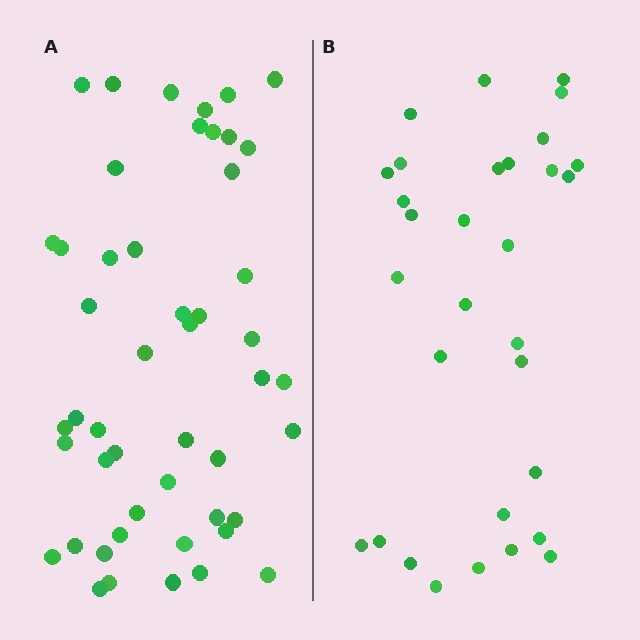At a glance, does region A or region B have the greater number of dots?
Region A (the left region) has more dots.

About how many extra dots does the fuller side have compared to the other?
Region A has approximately 20 more dots than region B.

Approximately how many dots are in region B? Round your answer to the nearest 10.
About 30 dots. (The exact count is 31, which rounds to 30.)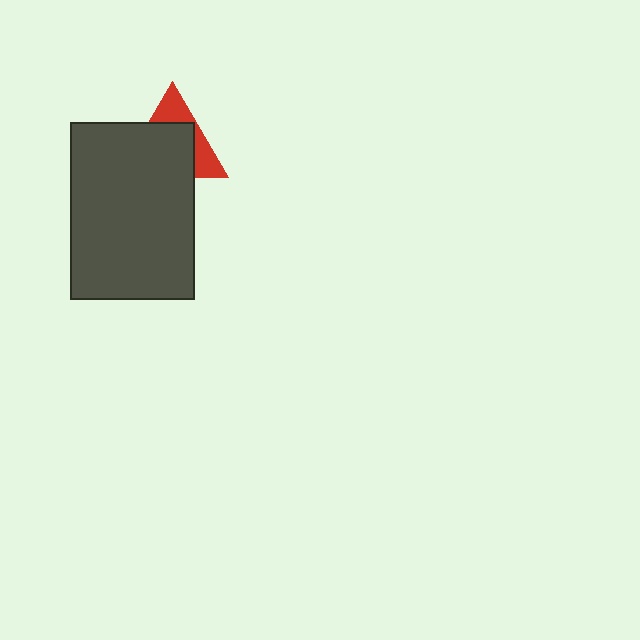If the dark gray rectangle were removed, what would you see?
You would see the complete red triangle.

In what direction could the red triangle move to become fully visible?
The red triangle could move up. That would shift it out from behind the dark gray rectangle entirely.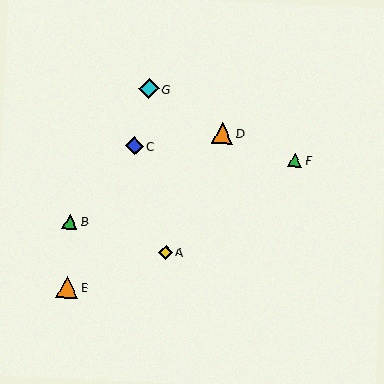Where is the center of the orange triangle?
The center of the orange triangle is at (67, 287).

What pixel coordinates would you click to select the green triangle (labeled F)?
Click at (295, 160) to select the green triangle F.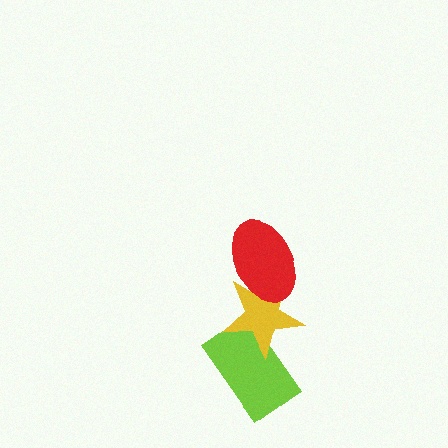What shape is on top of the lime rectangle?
The yellow star is on top of the lime rectangle.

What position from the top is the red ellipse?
The red ellipse is 1st from the top.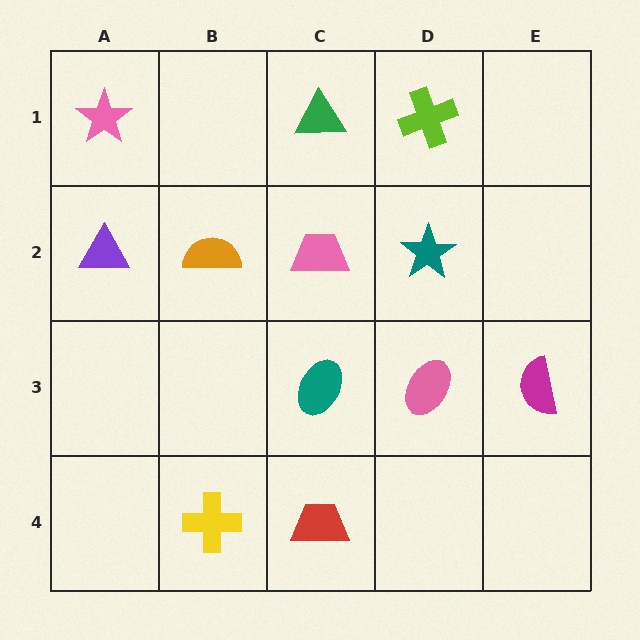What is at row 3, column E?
A magenta semicircle.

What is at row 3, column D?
A pink ellipse.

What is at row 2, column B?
An orange semicircle.